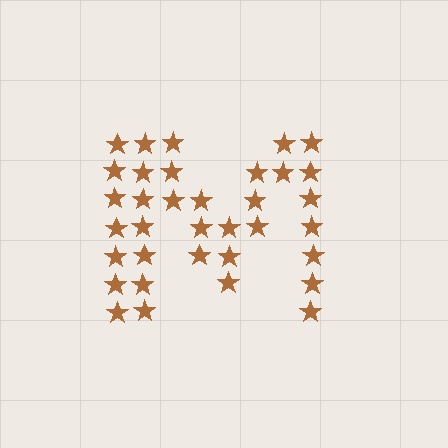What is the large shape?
The large shape is the letter M.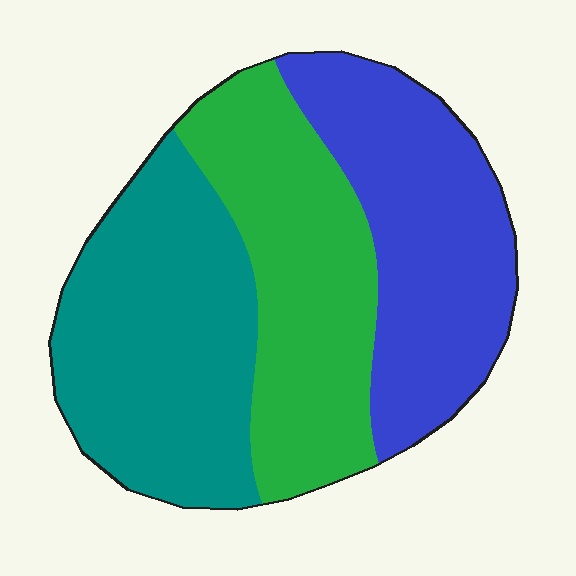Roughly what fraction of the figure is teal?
Teal takes up about three eighths (3/8) of the figure.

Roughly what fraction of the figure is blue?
Blue covers about 30% of the figure.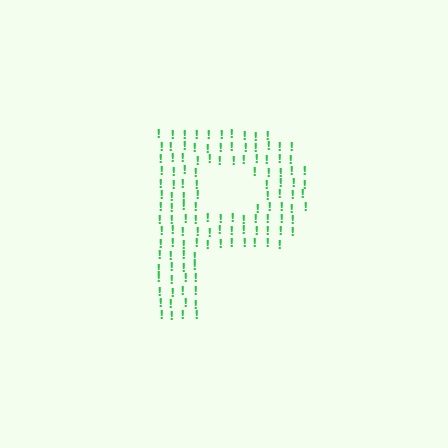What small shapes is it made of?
It is made of small exclamation marks.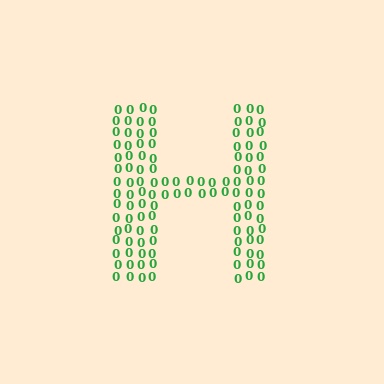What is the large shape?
The large shape is the letter H.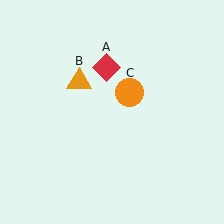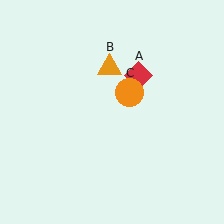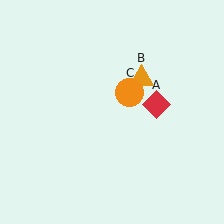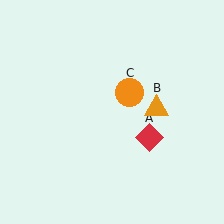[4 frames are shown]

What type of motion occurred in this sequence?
The red diamond (object A), orange triangle (object B) rotated clockwise around the center of the scene.